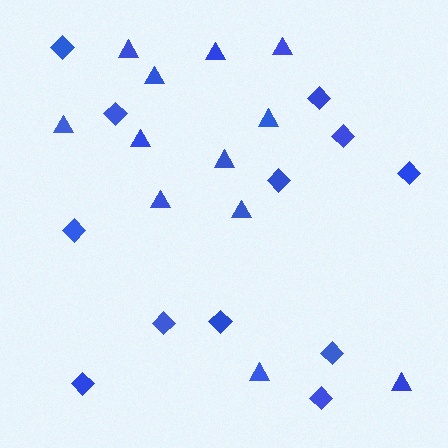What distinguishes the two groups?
There are 2 groups: one group of diamonds (12) and one group of triangles (12).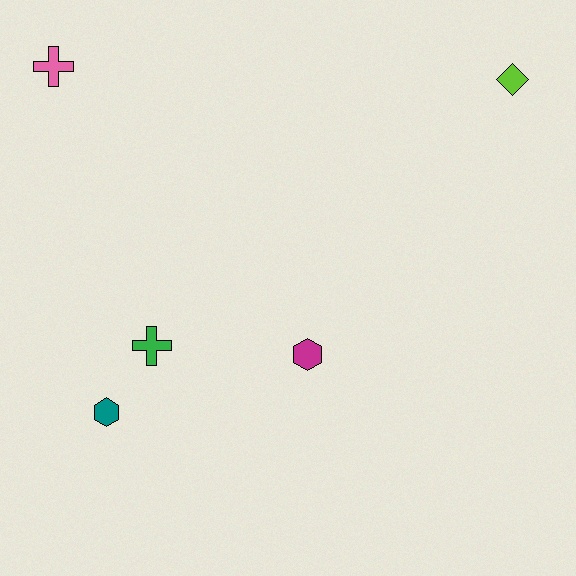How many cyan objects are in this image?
There are no cyan objects.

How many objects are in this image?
There are 5 objects.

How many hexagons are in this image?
There are 2 hexagons.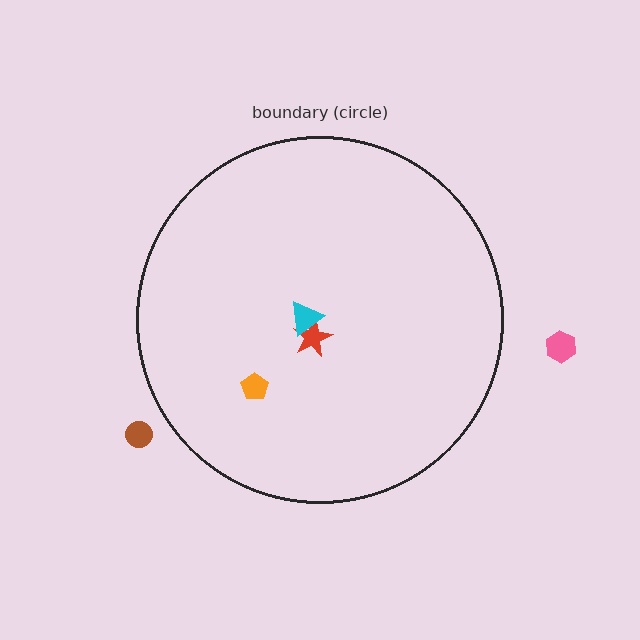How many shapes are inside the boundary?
3 inside, 2 outside.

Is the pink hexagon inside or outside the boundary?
Outside.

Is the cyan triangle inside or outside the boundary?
Inside.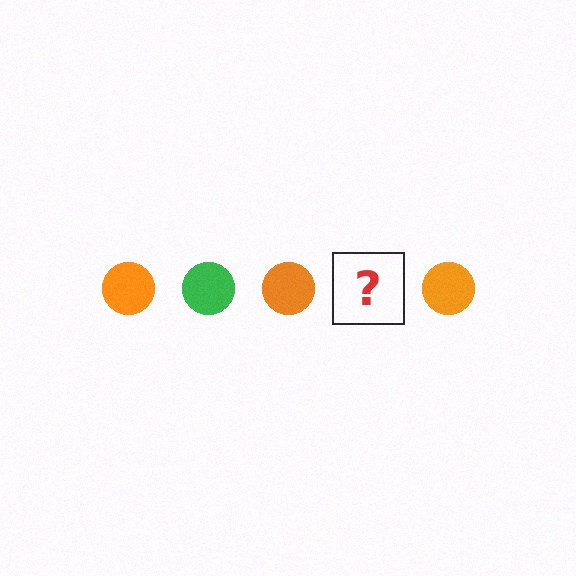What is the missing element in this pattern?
The missing element is a green circle.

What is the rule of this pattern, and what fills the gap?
The rule is that the pattern cycles through orange, green circles. The gap should be filled with a green circle.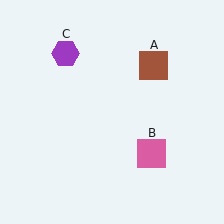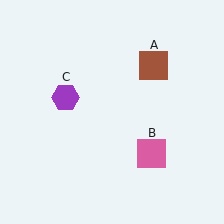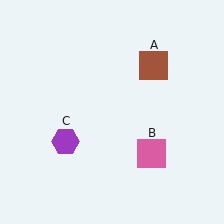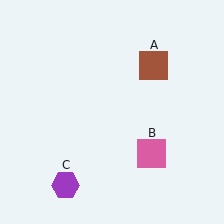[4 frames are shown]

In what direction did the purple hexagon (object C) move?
The purple hexagon (object C) moved down.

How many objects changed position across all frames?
1 object changed position: purple hexagon (object C).